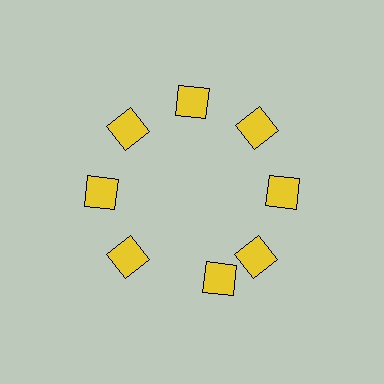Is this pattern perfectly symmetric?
No. The 8 yellow squares are arranged in a ring, but one element near the 6 o'clock position is rotated out of alignment along the ring, breaking the 8-fold rotational symmetry.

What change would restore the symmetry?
The symmetry would be restored by rotating it back into even spacing with its neighbors so that all 8 squares sit at equal angles and equal distance from the center.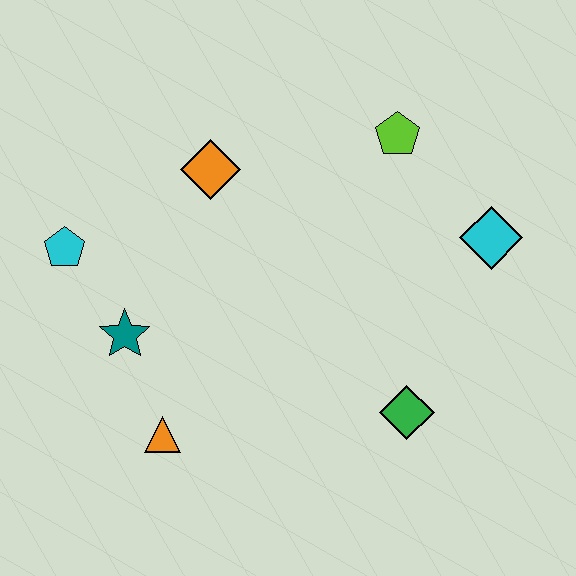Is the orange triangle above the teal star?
No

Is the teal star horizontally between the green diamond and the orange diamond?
No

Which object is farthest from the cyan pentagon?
The cyan diamond is farthest from the cyan pentagon.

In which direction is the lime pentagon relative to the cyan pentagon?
The lime pentagon is to the right of the cyan pentagon.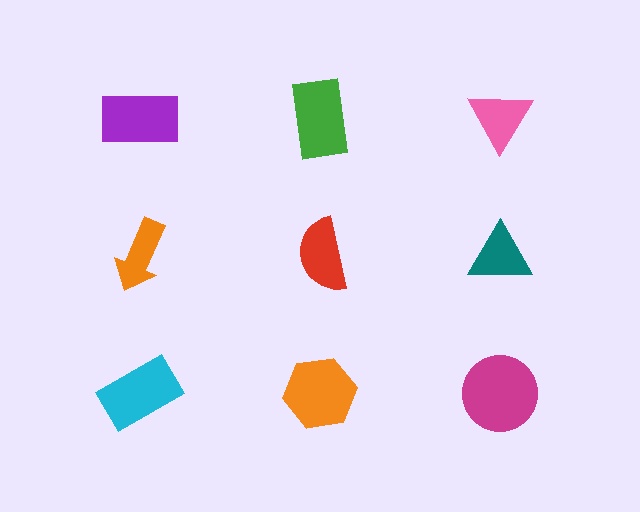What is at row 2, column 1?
An orange arrow.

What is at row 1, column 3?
A pink triangle.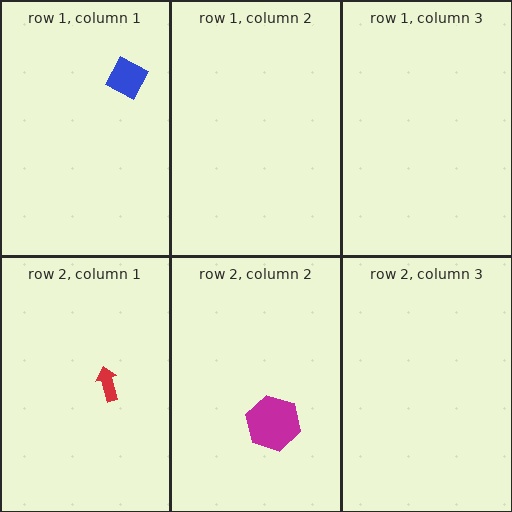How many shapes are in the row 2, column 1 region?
1.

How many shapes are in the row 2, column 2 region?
1.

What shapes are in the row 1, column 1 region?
The blue diamond.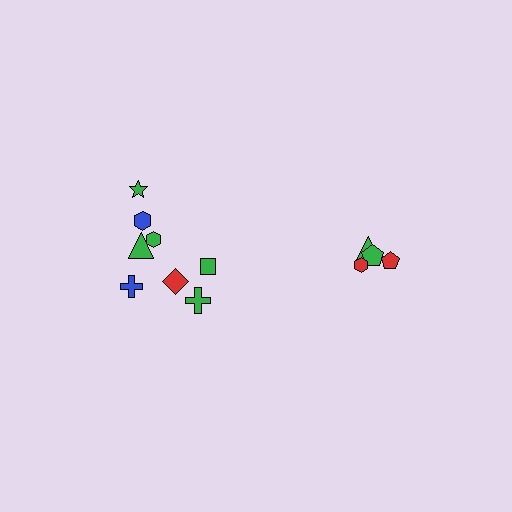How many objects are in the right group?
There are 4 objects.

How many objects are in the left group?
There are 8 objects.